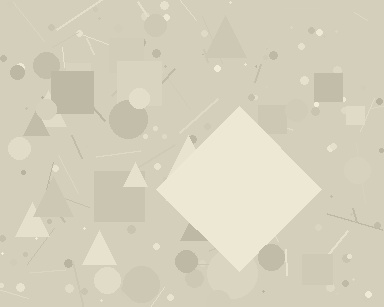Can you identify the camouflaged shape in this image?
The camouflaged shape is a diamond.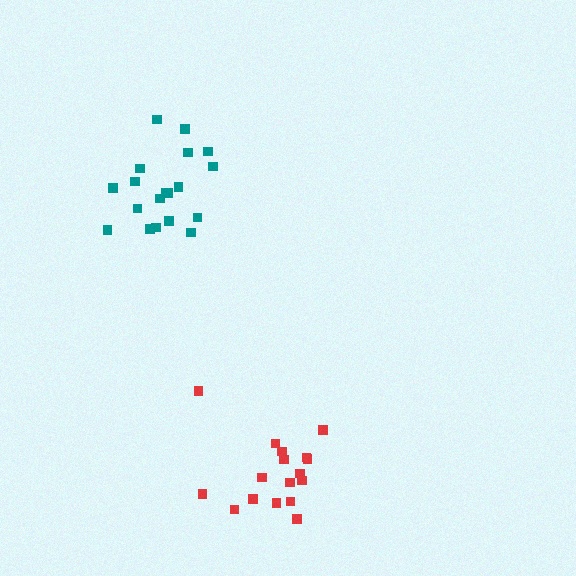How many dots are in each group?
Group 1: 17 dots, Group 2: 19 dots (36 total).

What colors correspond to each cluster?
The clusters are colored: red, teal.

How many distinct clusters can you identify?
There are 2 distinct clusters.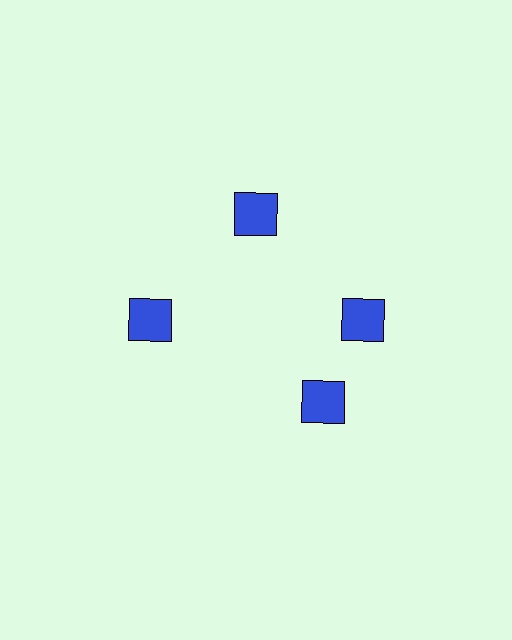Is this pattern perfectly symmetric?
No. The 4 blue squares are arranged in a ring, but one element near the 6 o'clock position is rotated out of alignment along the ring, breaking the 4-fold rotational symmetry.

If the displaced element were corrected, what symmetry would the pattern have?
It would have 4-fold rotational symmetry — the pattern would map onto itself every 90 degrees.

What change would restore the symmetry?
The symmetry would be restored by rotating it back into even spacing with its neighbors so that all 4 squares sit at equal angles and equal distance from the center.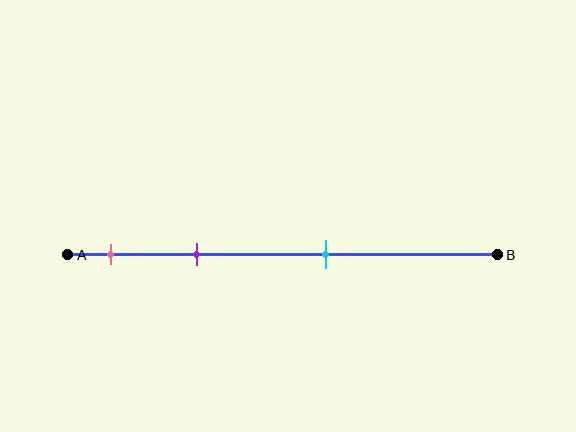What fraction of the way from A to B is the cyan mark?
The cyan mark is approximately 60% (0.6) of the way from A to B.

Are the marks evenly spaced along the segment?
No, the marks are not evenly spaced.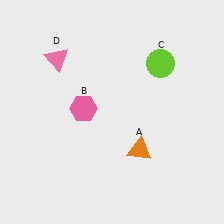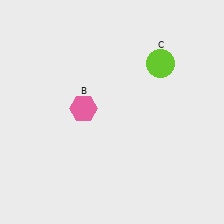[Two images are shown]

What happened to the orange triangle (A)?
The orange triangle (A) was removed in Image 2. It was in the bottom-right area of Image 1.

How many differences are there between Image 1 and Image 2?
There are 2 differences between the two images.